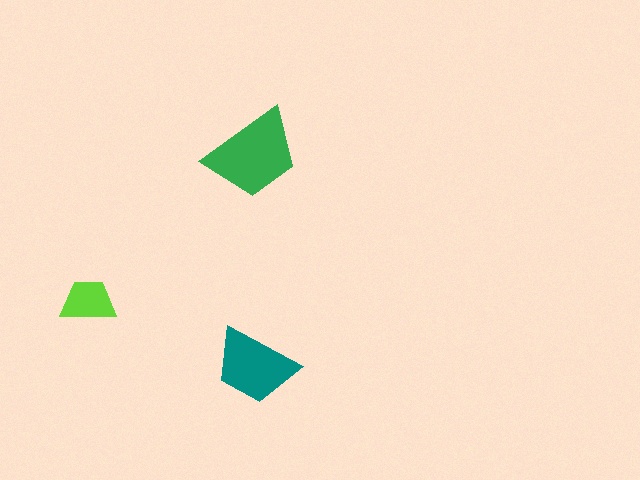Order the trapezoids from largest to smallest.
the green one, the teal one, the lime one.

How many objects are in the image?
There are 3 objects in the image.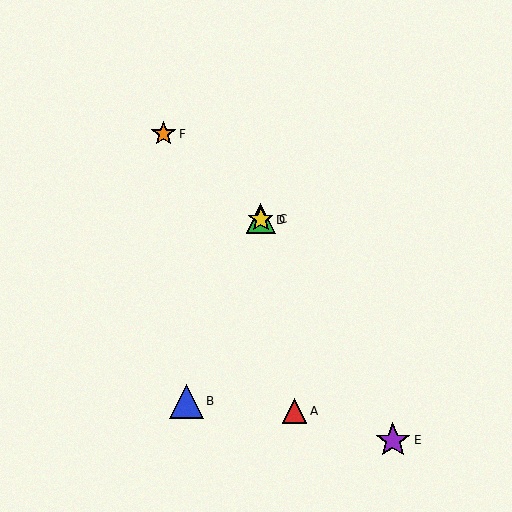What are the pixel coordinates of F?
Object F is at (164, 134).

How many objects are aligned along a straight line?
3 objects (B, C, D) are aligned along a straight line.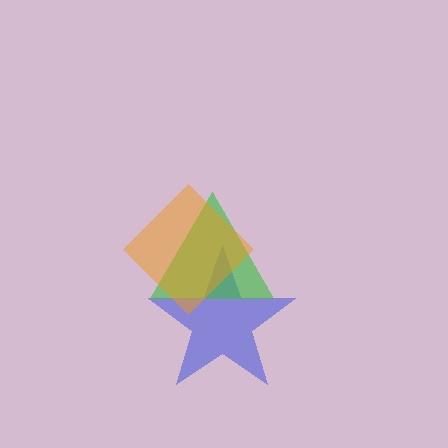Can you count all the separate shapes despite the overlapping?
Yes, there are 3 separate shapes.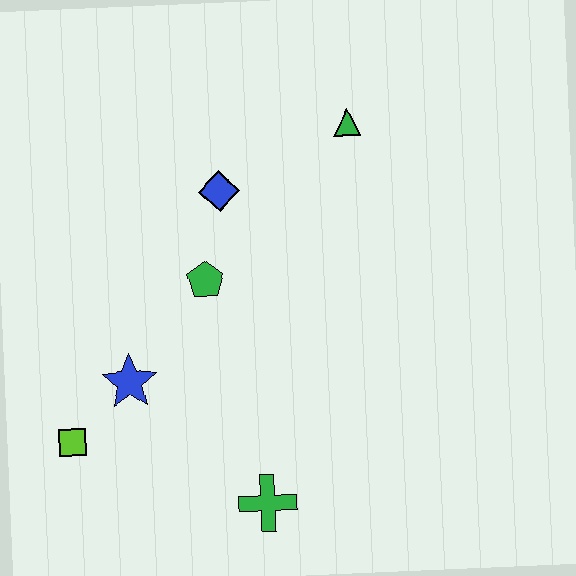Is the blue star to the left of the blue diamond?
Yes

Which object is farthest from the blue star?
The green triangle is farthest from the blue star.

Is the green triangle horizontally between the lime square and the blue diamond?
No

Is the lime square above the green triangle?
No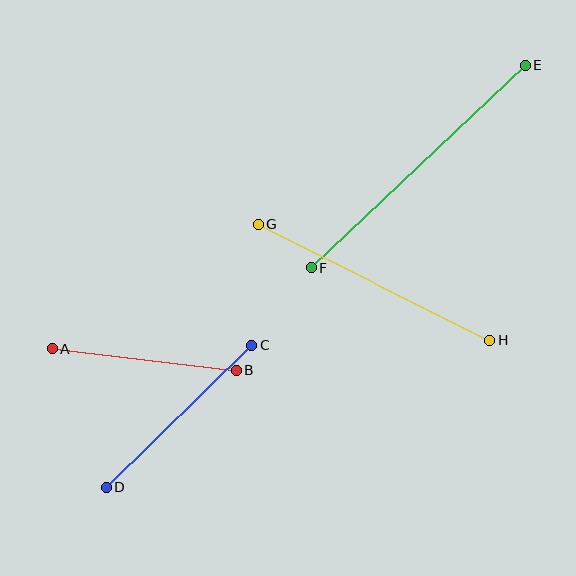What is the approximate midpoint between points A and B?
The midpoint is at approximately (144, 360) pixels.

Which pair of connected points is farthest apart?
Points E and F are farthest apart.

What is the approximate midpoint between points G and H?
The midpoint is at approximately (374, 282) pixels.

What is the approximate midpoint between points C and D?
The midpoint is at approximately (179, 416) pixels.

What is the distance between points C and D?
The distance is approximately 203 pixels.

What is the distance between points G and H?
The distance is approximately 259 pixels.